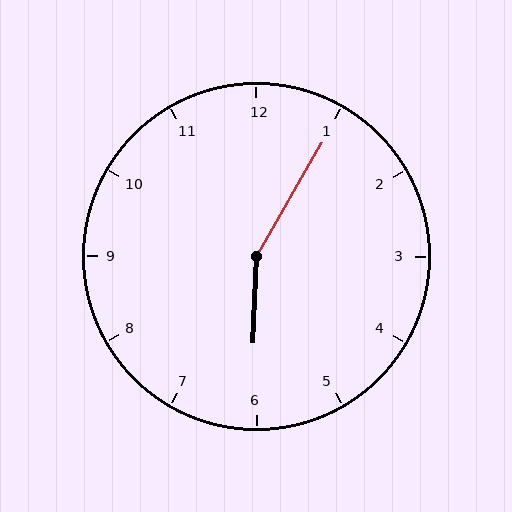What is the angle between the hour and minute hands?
Approximately 152 degrees.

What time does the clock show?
6:05.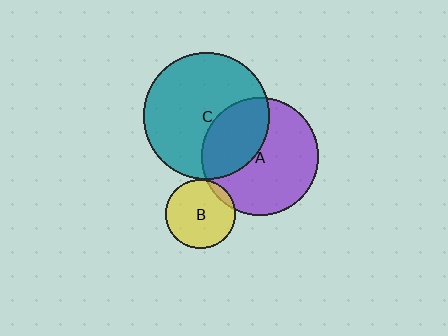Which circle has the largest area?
Circle C (teal).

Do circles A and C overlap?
Yes.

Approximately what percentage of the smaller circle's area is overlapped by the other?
Approximately 35%.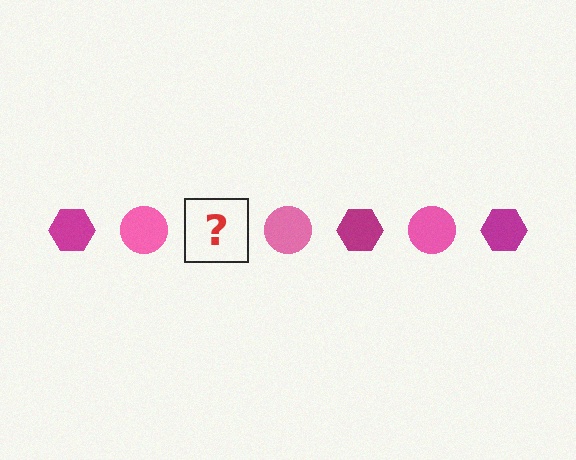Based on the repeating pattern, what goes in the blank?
The blank should be a magenta hexagon.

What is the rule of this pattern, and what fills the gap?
The rule is that the pattern alternates between magenta hexagon and pink circle. The gap should be filled with a magenta hexagon.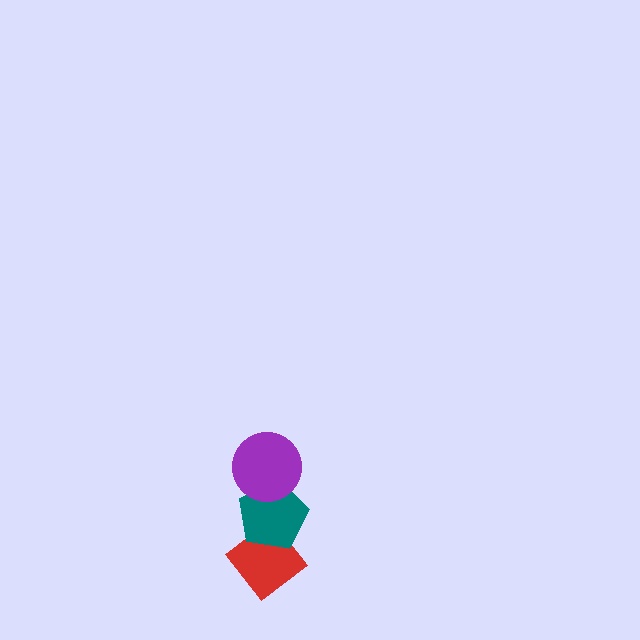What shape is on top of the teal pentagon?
The purple circle is on top of the teal pentagon.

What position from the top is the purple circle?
The purple circle is 1st from the top.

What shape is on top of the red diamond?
The teal pentagon is on top of the red diamond.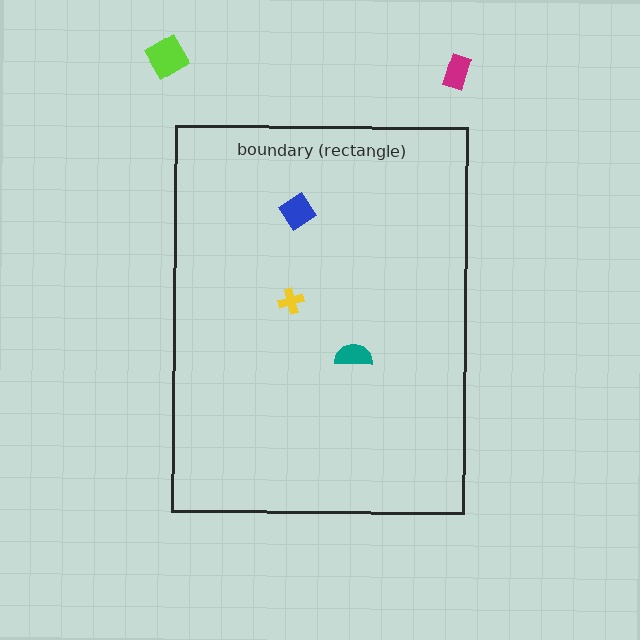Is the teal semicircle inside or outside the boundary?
Inside.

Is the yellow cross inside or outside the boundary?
Inside.